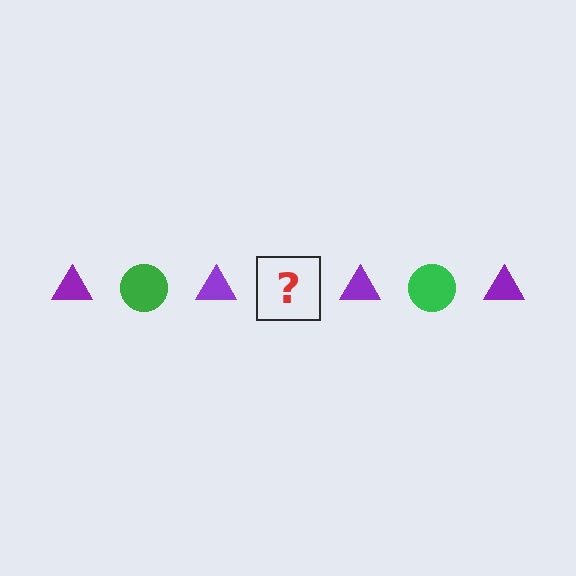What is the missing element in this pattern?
The missing element is a green circle.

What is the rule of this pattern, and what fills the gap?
The rule is that the pattern alternates between purple triangle and green circle. The gap should be filled with a green circle.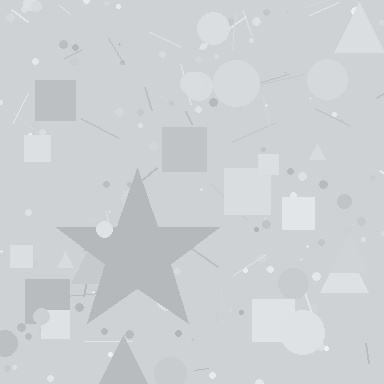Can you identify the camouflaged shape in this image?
The camouflaged shape is a star.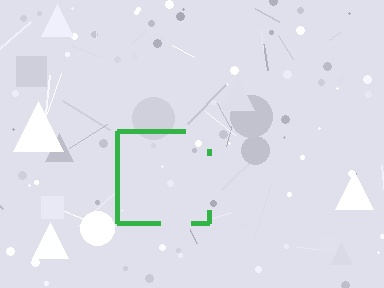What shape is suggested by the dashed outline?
The dashed outline suggests a square.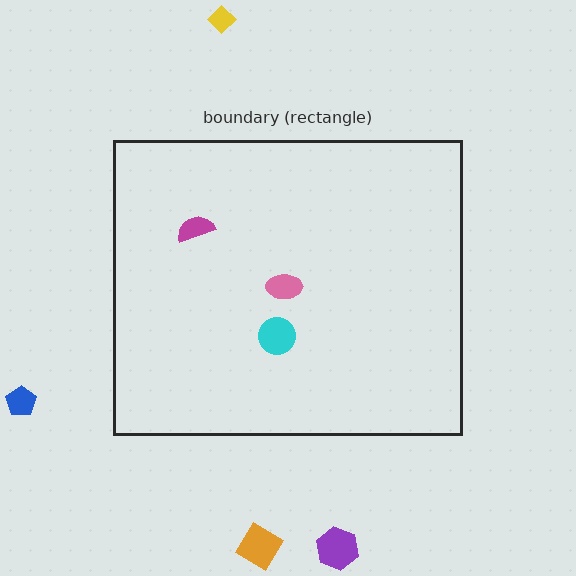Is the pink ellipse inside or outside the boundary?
Inside.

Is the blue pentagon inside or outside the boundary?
Outside.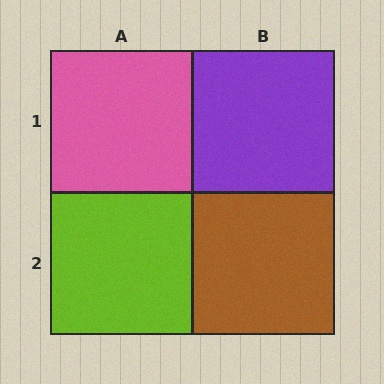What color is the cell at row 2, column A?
Lime.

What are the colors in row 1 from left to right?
Pink, purple.